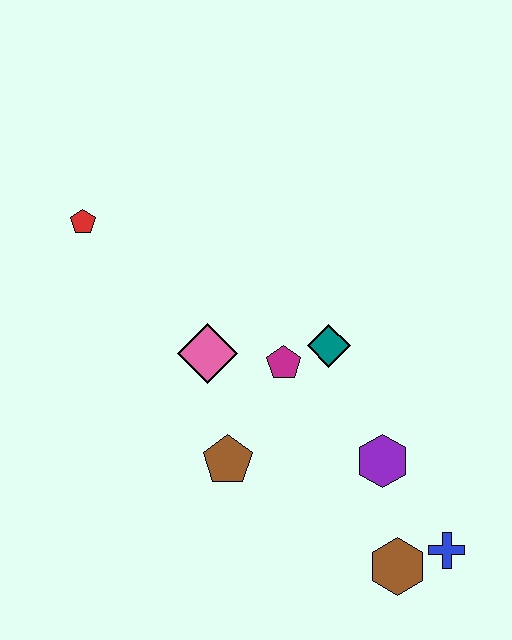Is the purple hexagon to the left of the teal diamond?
No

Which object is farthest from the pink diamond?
The blue cross is farthest from the pink diamond.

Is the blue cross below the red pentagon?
Yes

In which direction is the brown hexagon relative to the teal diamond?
The brown hexagon is below the teal diamond.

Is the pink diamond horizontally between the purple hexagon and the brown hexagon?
No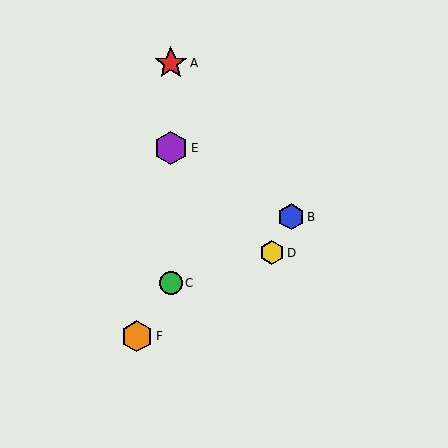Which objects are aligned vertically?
Objects A, C, E are aligned vertically.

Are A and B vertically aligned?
No, A is at x≈171 and B is at x≈291.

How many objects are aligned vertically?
3 objects (A, C, E) are aligned vertically.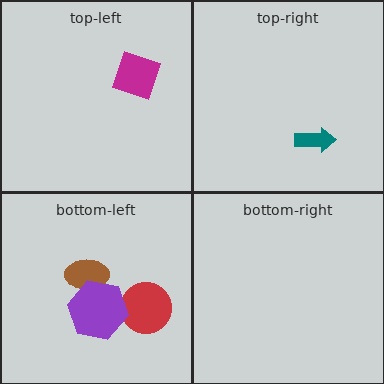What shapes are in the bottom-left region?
The brown ellipse, the red circle, the purple hexagon.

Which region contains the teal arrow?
The top-right region.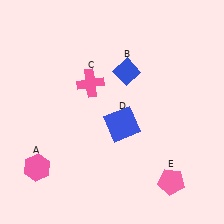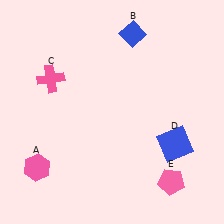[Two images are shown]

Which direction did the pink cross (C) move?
The pink cross (C) moved left.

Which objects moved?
The objects that moved are: the blue diamond (B), the pink cross (C), the blue square (D).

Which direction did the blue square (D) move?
The blue square (D) moved right.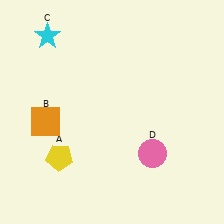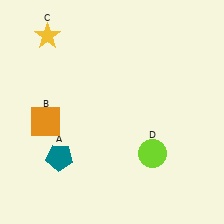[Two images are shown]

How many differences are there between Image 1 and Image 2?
There are 3 differences between the two images.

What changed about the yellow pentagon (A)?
In Image 1, A is yellow. In Image 2, it changed to teal.